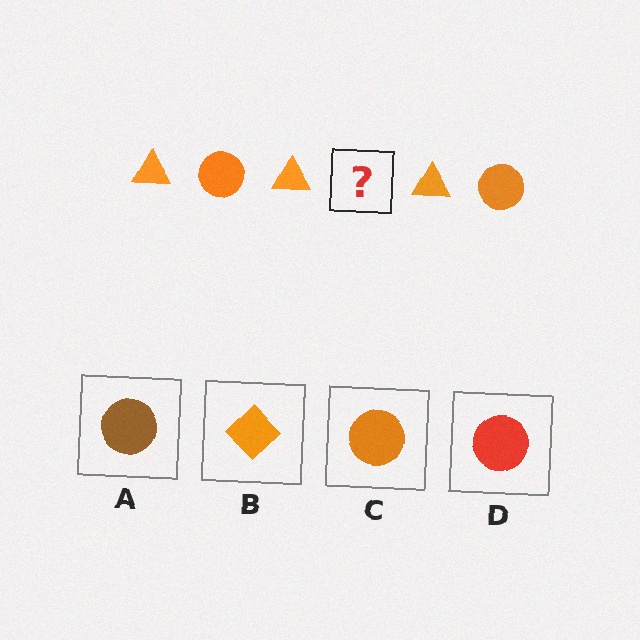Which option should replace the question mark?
Option C.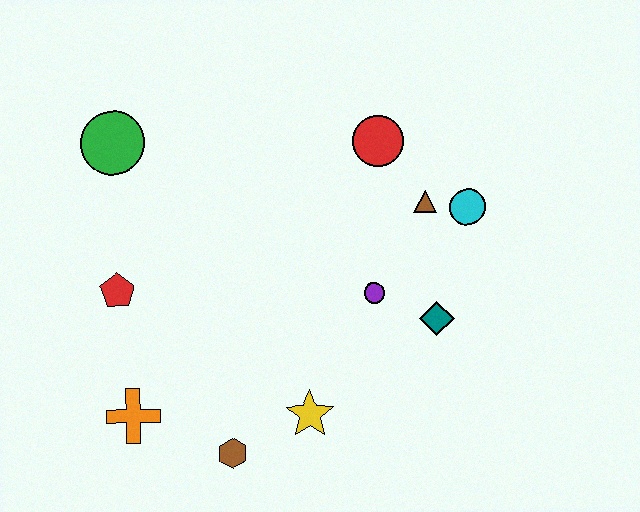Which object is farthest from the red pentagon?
The cyan circle is farthest from the red pentagon.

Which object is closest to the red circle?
The brown triangle is closest to the red circle.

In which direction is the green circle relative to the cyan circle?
The green circle is to the left of the cyan circle.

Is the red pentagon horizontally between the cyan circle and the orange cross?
No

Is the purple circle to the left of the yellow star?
No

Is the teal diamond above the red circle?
No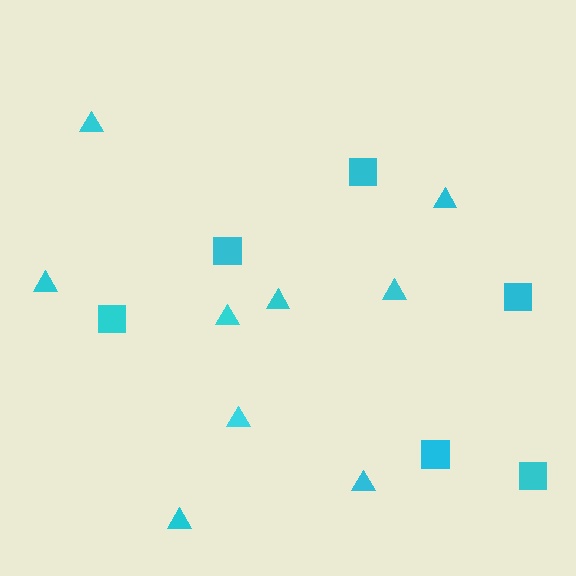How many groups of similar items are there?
There are 2 groups: one group of squares (6) and one group of triangles (9).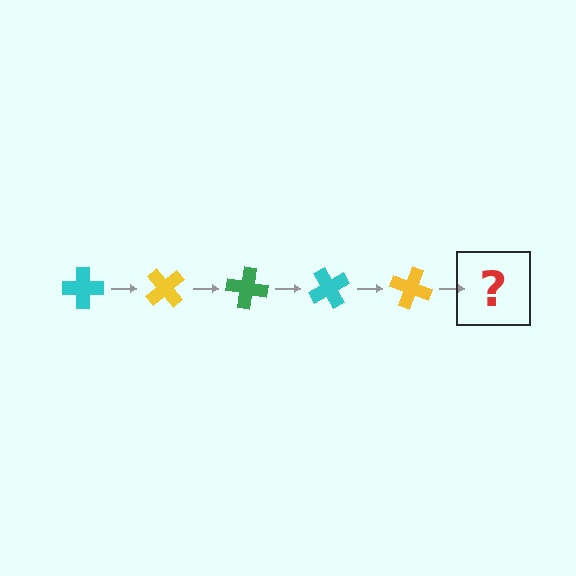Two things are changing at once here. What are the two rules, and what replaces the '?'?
The two rules are that it rotates 50 degrees each step and the color cycles through cyan, yellow, and green. The '?' should be a green cross, rotated 250 degrees from the start.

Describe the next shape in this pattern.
It should be a green cross, rotated 250 degrees from the start.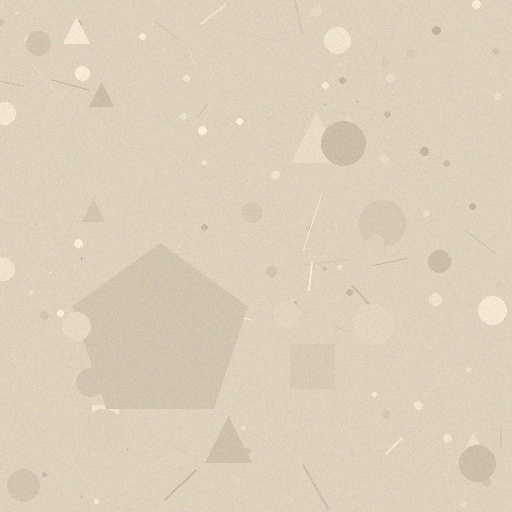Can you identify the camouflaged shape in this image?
The camouflaged shape is a pentagon.